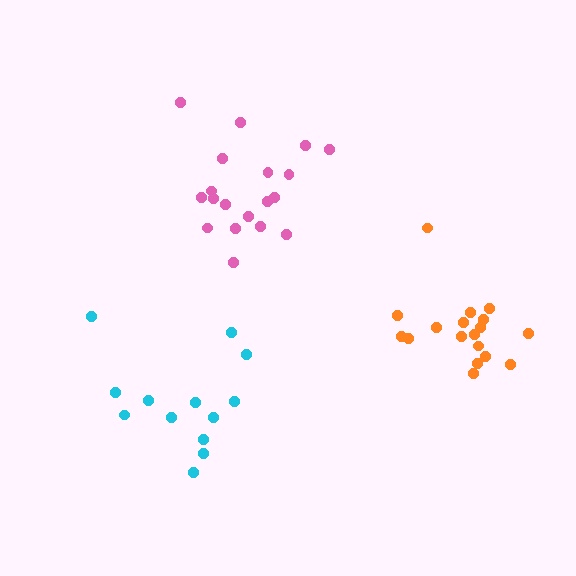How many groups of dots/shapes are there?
There are 3 groups.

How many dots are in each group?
Group 1: 19 dots, Group 2: 13 dots, Group 3: 18 dots (50 total).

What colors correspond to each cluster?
The clusters are colored: pink, cyan, orange.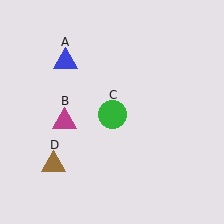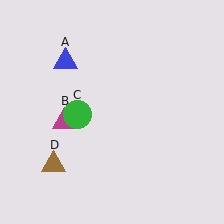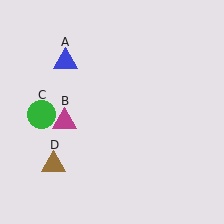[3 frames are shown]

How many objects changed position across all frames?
1 object changed position: green circle (object C).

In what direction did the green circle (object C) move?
The green circle (object C) moved left.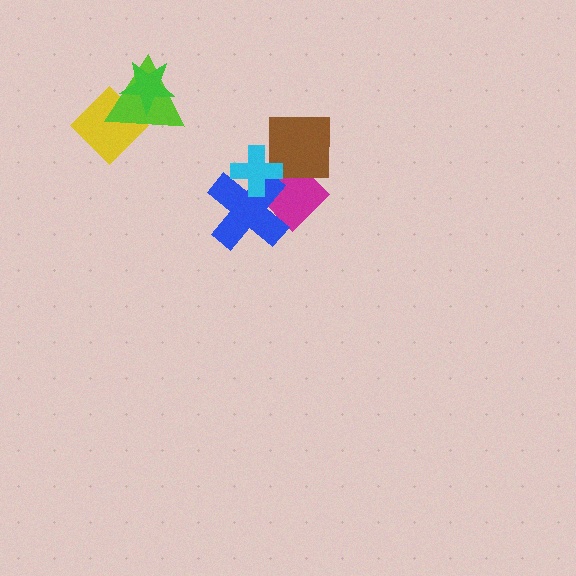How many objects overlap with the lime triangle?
2 objects overlap with the lime triangle.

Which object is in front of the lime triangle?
The green star is in front of the lime triangle.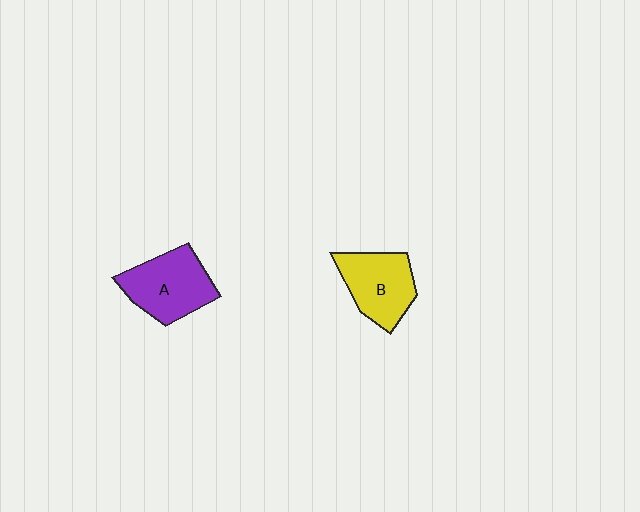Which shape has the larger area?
Shape A (purple).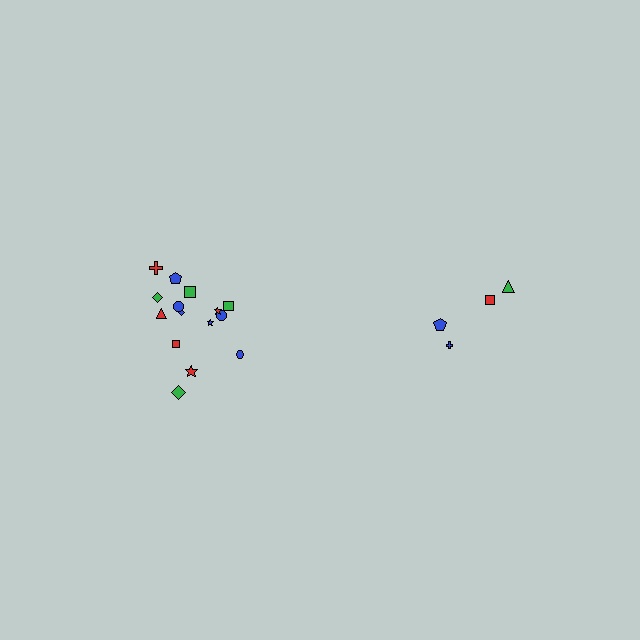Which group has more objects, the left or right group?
The left group.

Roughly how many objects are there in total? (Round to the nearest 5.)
Roughly 20 objects in total.